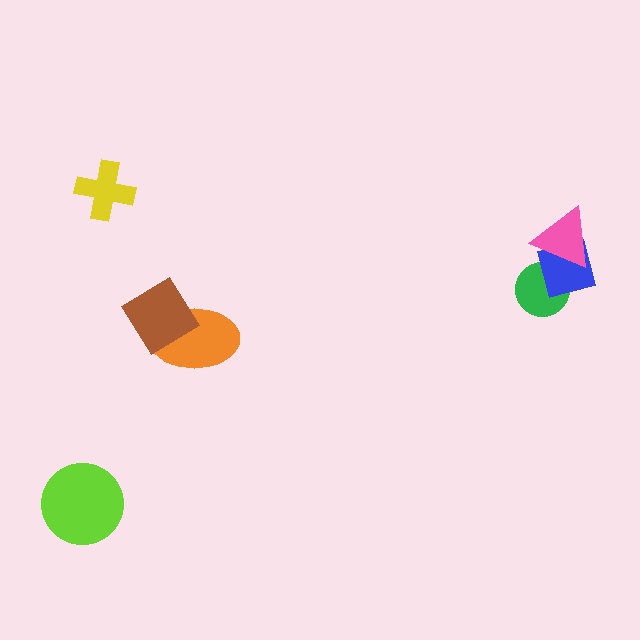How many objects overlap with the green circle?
2 objects overlap with the green circle.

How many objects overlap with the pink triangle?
2 objects overlap with the pink triangle.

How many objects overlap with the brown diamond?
1 object overlaps with the brown diamond.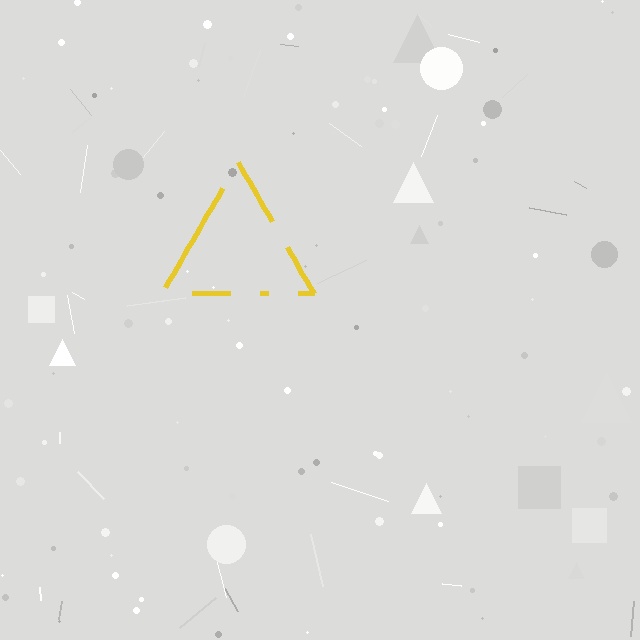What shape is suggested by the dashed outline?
The dashed outline suggests a triangle.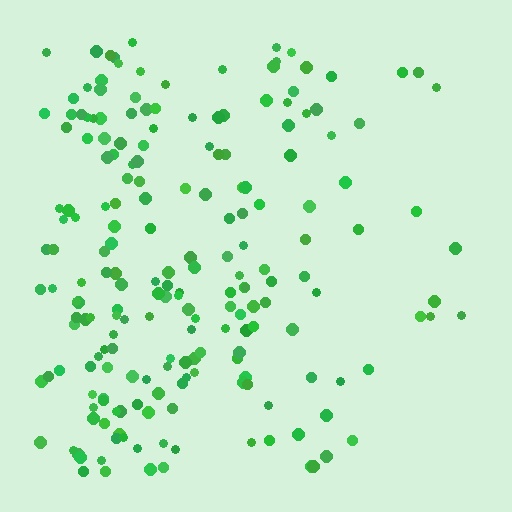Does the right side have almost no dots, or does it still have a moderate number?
Still a moderate number, just noticeably fewer than the left.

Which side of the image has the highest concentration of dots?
The left.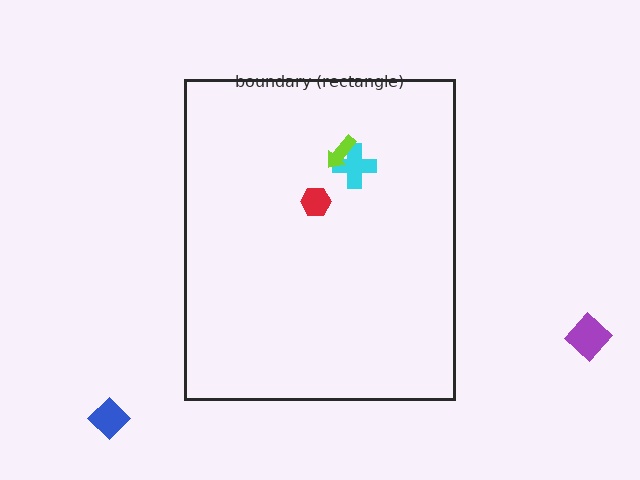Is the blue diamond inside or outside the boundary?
Outside.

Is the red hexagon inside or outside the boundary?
Inside.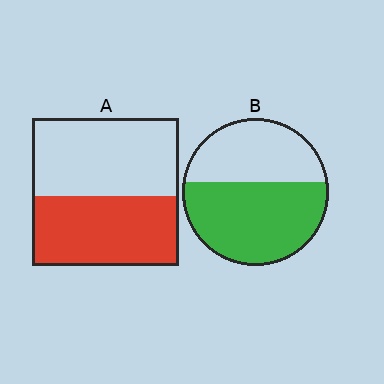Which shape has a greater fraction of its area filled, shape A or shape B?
Shape B.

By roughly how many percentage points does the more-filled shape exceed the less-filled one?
By roughly 10 percentage points (B over A).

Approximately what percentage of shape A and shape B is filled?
A is approximately 45% and B is approximately 60%.